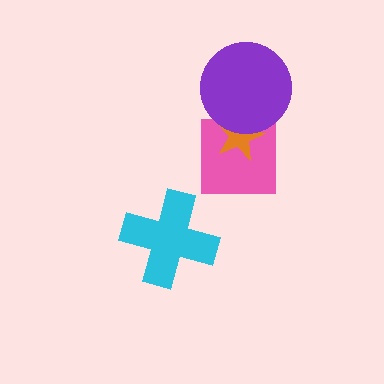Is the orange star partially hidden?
Yes, it is partially covered by another shape.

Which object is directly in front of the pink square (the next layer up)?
The orange star is directly in front of the pink square.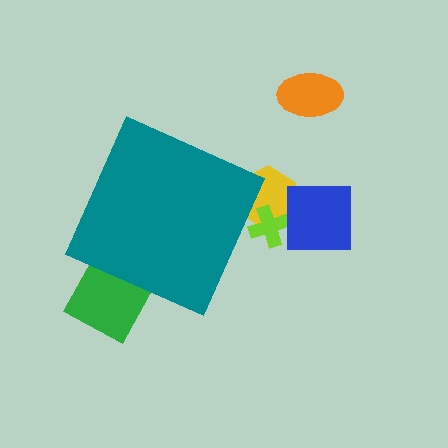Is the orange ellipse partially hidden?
No, the orange ellipse is fully visible.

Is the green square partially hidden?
Yes, the green square is partially hidden behind the teal diamond.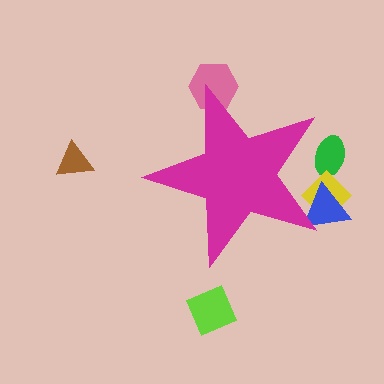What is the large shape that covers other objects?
A magenta star.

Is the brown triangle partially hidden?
No, the brown triangle is fully visible.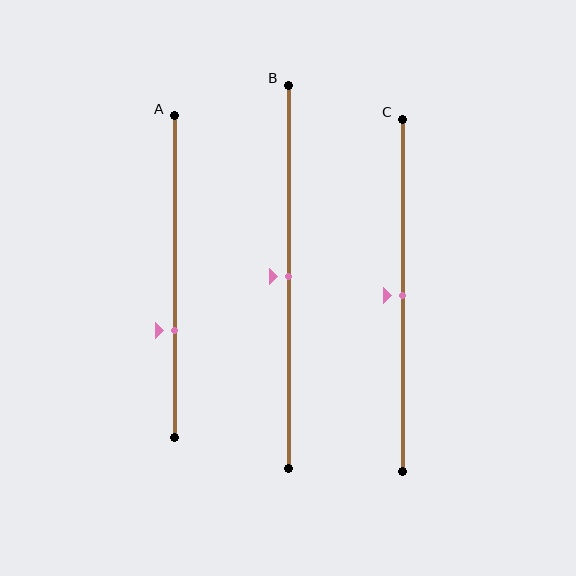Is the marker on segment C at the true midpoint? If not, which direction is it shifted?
Yes, the marker on segment C is at the true midpoint.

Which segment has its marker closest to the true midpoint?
Segment B has its marker closest to the true midpoint.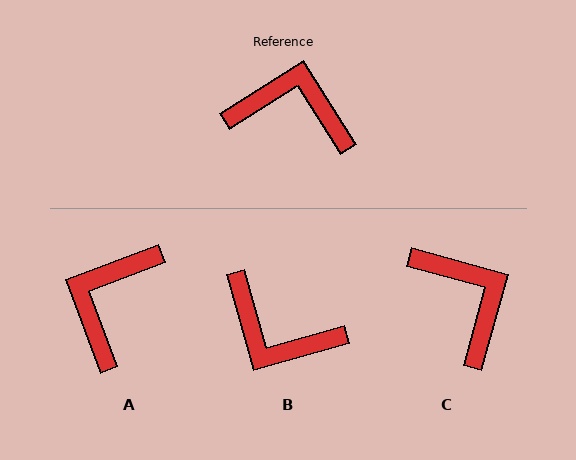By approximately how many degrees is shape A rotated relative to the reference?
Approximately 78 degrees counter-clockwise.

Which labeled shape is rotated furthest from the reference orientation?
B, about 163 degrees away.